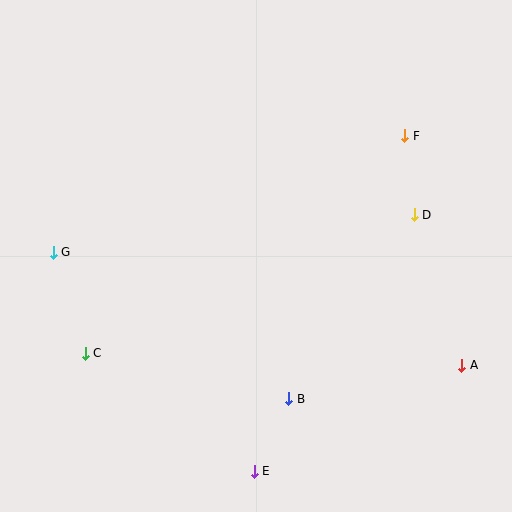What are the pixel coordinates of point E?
Point E is at (254, 471).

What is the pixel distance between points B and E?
The distance between B and E is 80 pixels.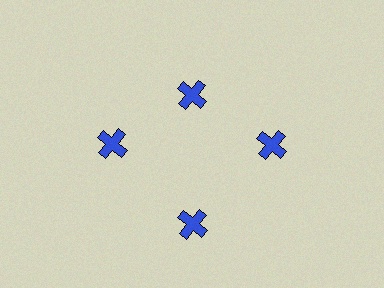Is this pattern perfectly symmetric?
No. The 4 blue crosses are arranged in a ring, but one element near the 12 o'clock position is pulled inward toward the center, breaking the 4-fold rotational symmetry.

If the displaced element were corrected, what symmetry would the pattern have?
It would have 4-fold rotational symmetry — the pattern would map onto itself every 90 degrees.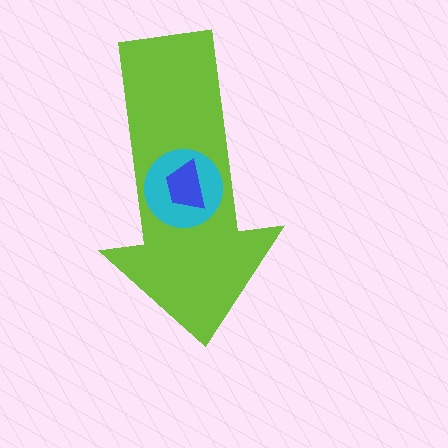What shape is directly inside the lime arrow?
The cyan circle.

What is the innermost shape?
The blue trapezoid.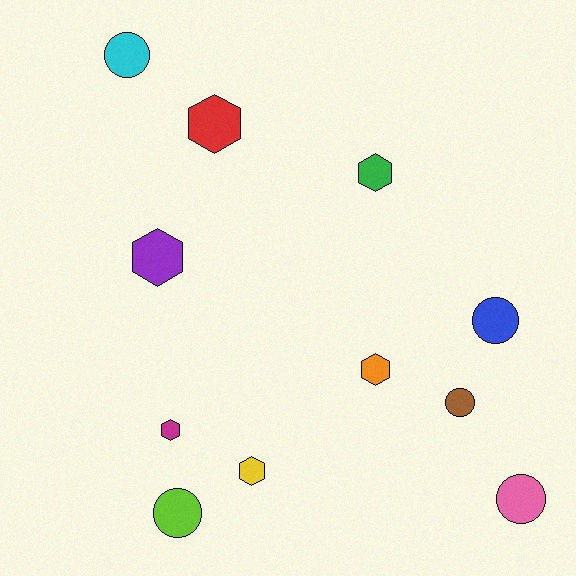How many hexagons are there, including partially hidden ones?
There are 6 hexagons.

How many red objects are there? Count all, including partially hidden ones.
There is 1 red object.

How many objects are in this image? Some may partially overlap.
There are 11 objects.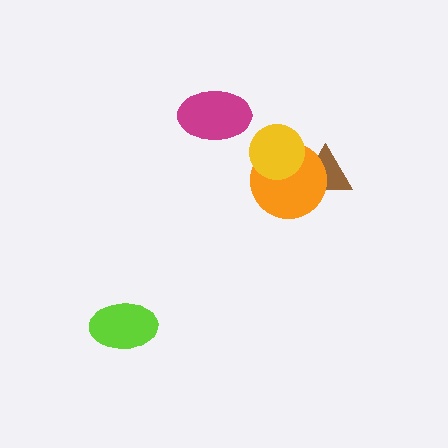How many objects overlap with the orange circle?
2 objects overlap with the orange circle.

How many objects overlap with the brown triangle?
1 object overlaps with the brown triangle.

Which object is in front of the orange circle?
The yellow circle is in front of the orange circle.